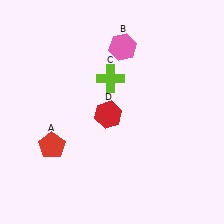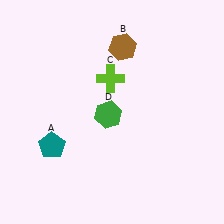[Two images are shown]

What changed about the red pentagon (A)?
In Image 1, A is red. In Image 2, it changed to teal.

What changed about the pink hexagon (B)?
In Image 1, B is pink. In Image 2, it changed to brown.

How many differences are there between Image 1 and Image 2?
There are 3 differences between the two images.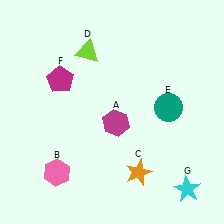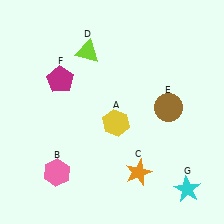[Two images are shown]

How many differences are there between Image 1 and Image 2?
There are 2 differences between the two images.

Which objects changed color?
A changed from magenta to yellow. E changed from teal to brown.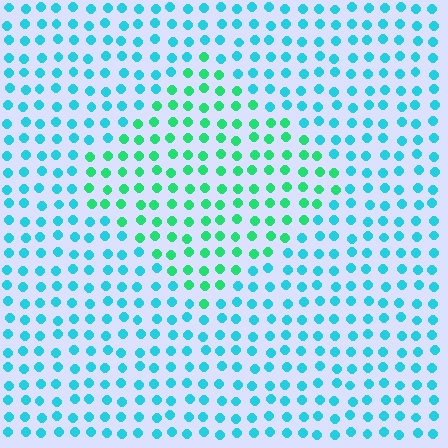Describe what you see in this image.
The image is filled with small cyan elements in a uniform arrangement. A diamond-shaped region is visible where the elements are tinted to a slightly different hue, forming a subtle color boundary.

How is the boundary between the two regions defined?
The boundary is defined purely by a slight shift in hue (about 40 degrees). Spacing, size, and orientation are identical on both sides.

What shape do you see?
I see a diamond.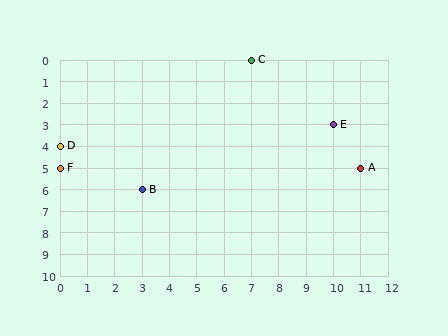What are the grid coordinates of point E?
Point E is at grid coordinates (10, 3).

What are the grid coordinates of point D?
Point D is at grid coordinates (0, 4).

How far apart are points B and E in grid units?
Points B and E are 7 columns and 3 rows apart (about 7.6 grid units diagonally).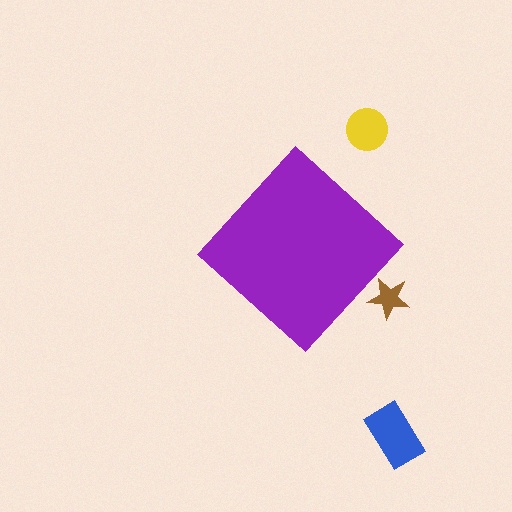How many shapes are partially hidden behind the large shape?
1 shape is partially hidden.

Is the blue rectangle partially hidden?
No, the blue rectangle is fully visible.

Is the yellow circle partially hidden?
No, the yellow circle is fully visible.